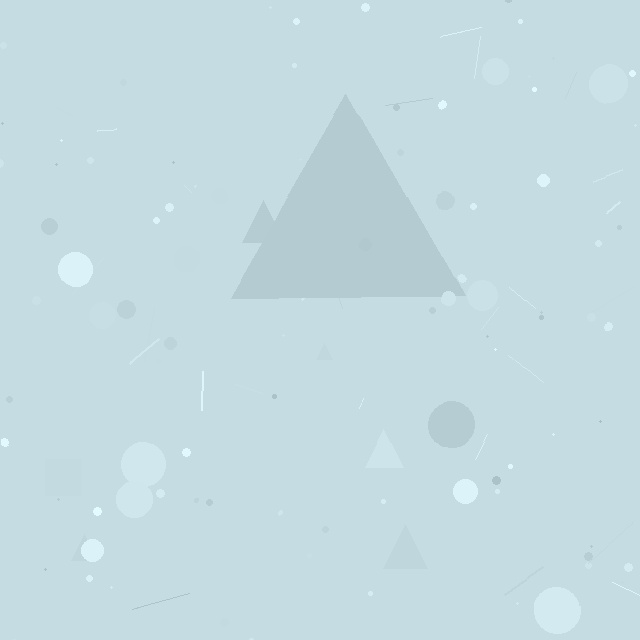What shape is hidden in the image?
A triangle is hidden in the image.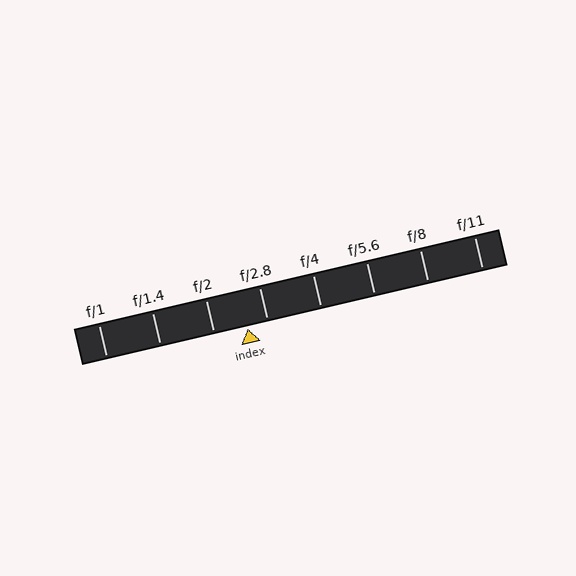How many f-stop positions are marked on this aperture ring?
There are 8 f-stop positions marked.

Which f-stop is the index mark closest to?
The index mark is closest to f/2.8.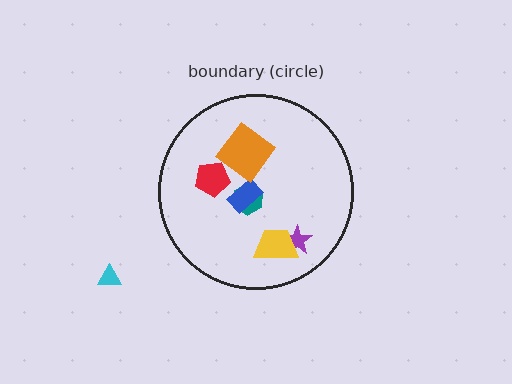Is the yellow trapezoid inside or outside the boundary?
Inside.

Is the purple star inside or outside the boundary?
Inside.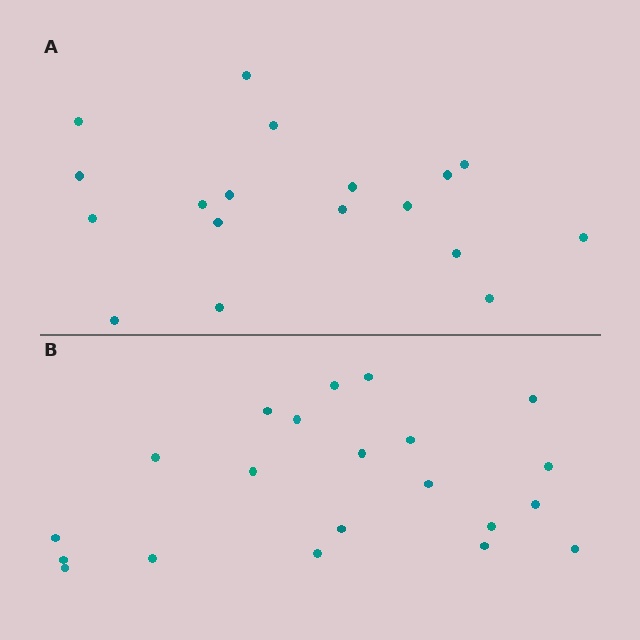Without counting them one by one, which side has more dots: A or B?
Region B (the bottom region) has more dots.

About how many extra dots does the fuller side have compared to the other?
Region B has just a few more — roughly 2 or 3 more dots than region A.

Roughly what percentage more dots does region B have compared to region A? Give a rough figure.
About 15% more.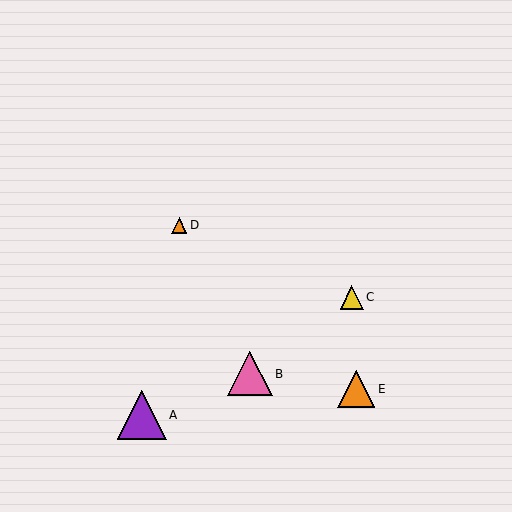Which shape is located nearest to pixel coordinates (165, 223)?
The orange triangle (labeled D) at (179, 225) is nearest to that location.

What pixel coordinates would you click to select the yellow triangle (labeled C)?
Click at (352, 297) to select the yellow triangle C.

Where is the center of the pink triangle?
The center of the pink triangle is at (250, 374).